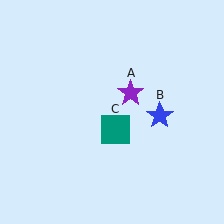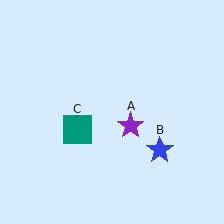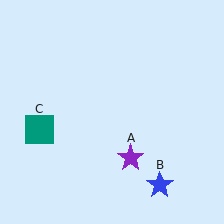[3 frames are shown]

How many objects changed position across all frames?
3 objects changed position: purple star (object A), blue star (object B), teal square (object C).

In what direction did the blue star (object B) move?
The blue star (object B) moved down.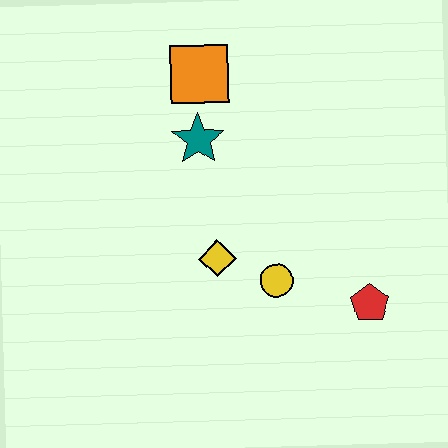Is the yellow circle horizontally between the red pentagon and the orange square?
Yes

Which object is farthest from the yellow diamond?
The orange square is farthest from the yellow diamond.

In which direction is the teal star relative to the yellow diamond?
The teal star is above the yellow diamond.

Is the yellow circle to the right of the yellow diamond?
Yes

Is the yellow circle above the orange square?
No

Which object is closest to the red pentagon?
The yellow circle is closest to the red pentagon.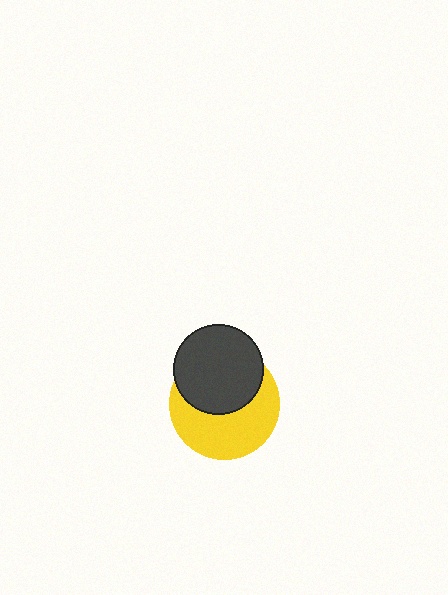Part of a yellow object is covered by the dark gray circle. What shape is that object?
It is a circle.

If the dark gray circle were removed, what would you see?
You would see the complete yellow circle.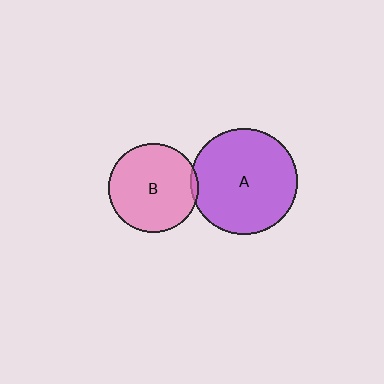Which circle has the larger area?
Circle A (purple).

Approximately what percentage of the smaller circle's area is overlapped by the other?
Approximately 5%.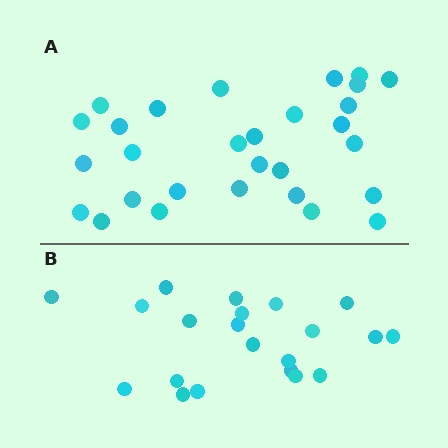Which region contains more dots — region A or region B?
Region A (the top region) has more dots.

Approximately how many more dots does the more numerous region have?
Region A has roughly 8 or so more dots than region B.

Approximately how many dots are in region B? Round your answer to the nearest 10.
About 20 dots. (The exact count is 21, which rounds to 20.)